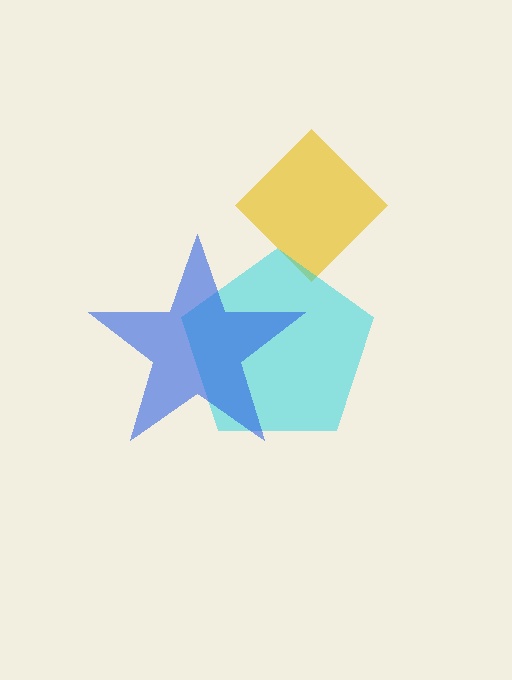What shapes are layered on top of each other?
The layered shapes are: a yellow diamond, a cyan pentagon, a blue star.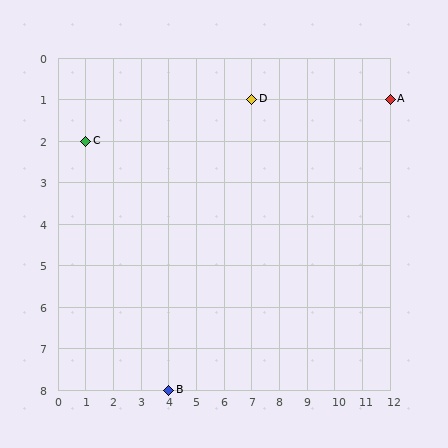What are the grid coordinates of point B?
Point B is at grid coordinates (4, 8).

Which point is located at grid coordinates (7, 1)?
Point D is at (7, 1).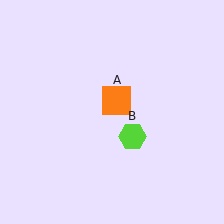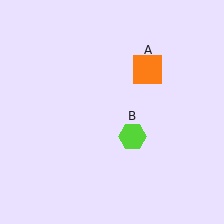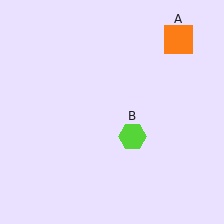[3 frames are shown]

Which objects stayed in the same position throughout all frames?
Lime hexagon (object B) remained stationary.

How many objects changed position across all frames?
1 object changed position: orange square (object A).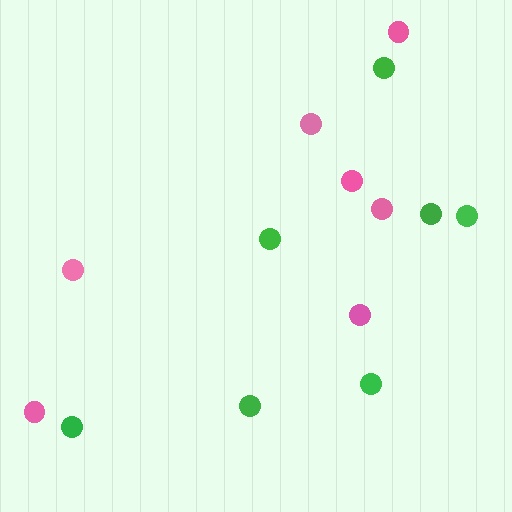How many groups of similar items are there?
There are 2 groups: one group of green circles (7) and one group of pink circles (7).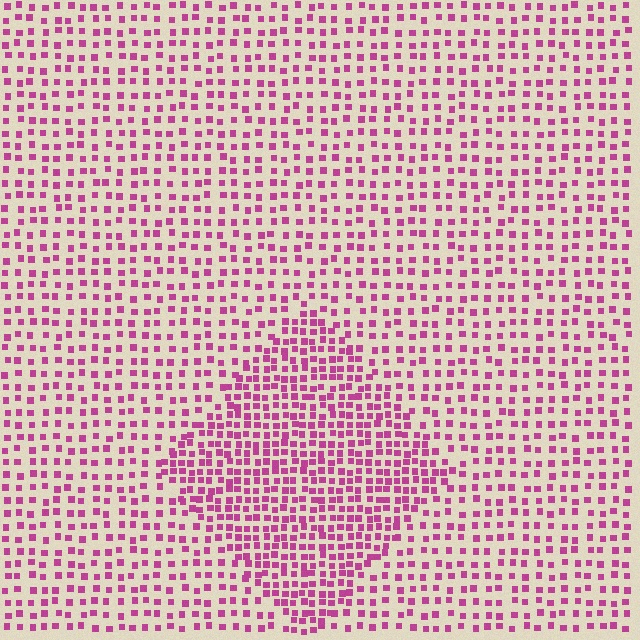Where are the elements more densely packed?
The elements are more densely packed inside the diamond boundary.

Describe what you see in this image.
The image contains small magenta elements arranged at two different densities. A diamond-shaped region is visible where the elements are more densely packed than the surrounding area.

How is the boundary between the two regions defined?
The boundary is defined by a change in element density (approximately 1.8x ratio). All elements are the same color, size, and shape.